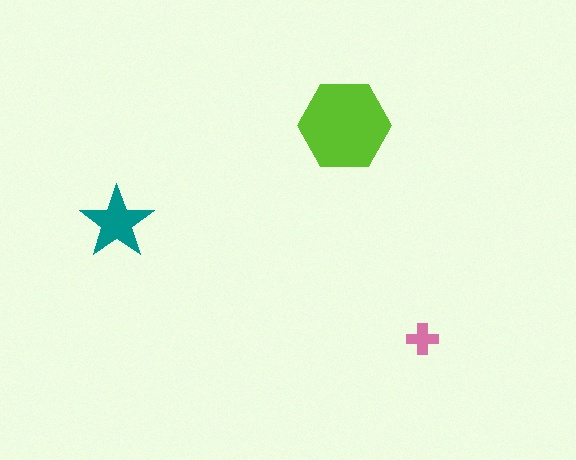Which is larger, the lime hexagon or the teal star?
The lime hexagon.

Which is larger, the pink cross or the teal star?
The teal star.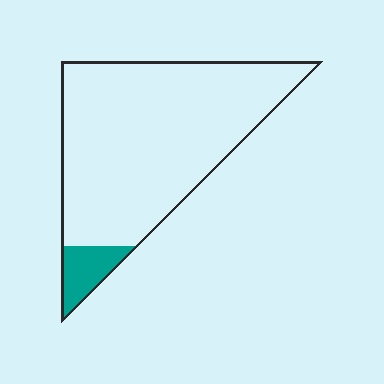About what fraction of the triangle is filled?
About one tenth (1/10).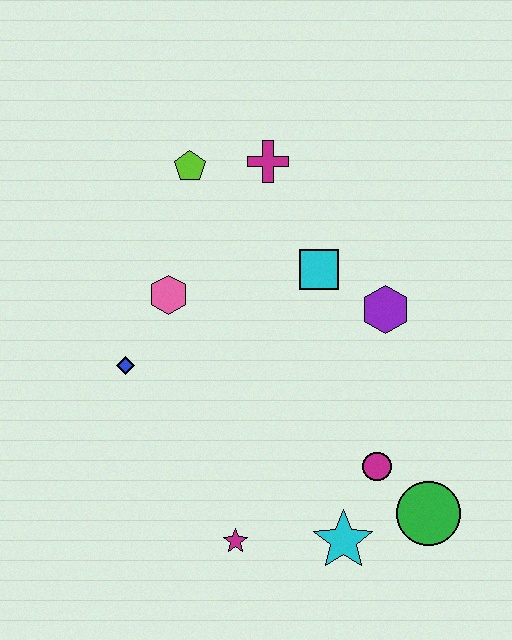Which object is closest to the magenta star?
The cyan star is closest to the magenta star.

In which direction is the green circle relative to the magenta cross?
The green circle is below the magenta cross.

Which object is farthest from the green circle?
The lime pentagon is farthest from the green circle.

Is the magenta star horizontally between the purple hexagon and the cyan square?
No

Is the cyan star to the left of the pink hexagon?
No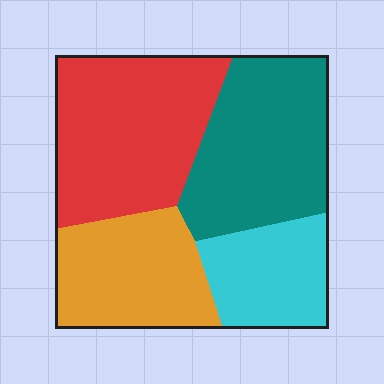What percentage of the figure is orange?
Orange covers about 20% of the figure.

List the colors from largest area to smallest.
From largest to smallest: red, teal, orange, cyan.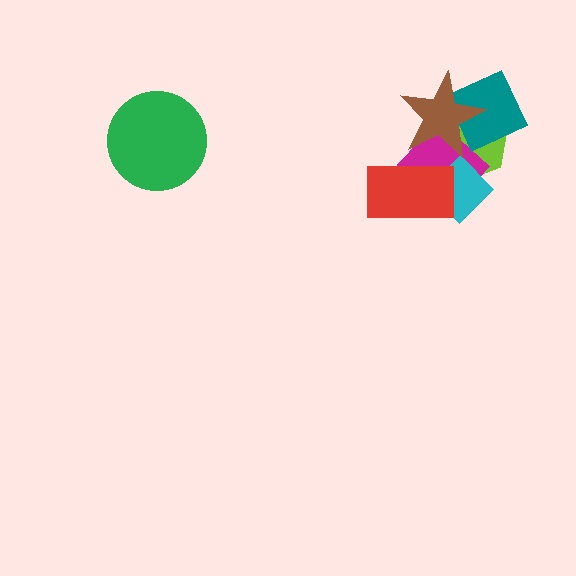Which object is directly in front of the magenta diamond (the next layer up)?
The cyan diamond is directly in front of the magenta diamond.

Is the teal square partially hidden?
Yes, it is partially covered by another shape.